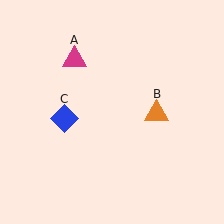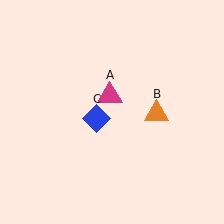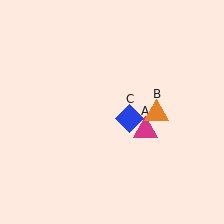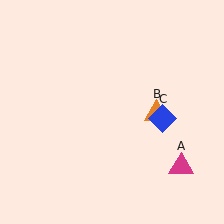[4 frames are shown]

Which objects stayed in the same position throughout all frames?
Orange triangle (object B) remained stationary.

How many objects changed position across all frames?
2 objects changed position: magenta triangle (object A), blue diamond (object C).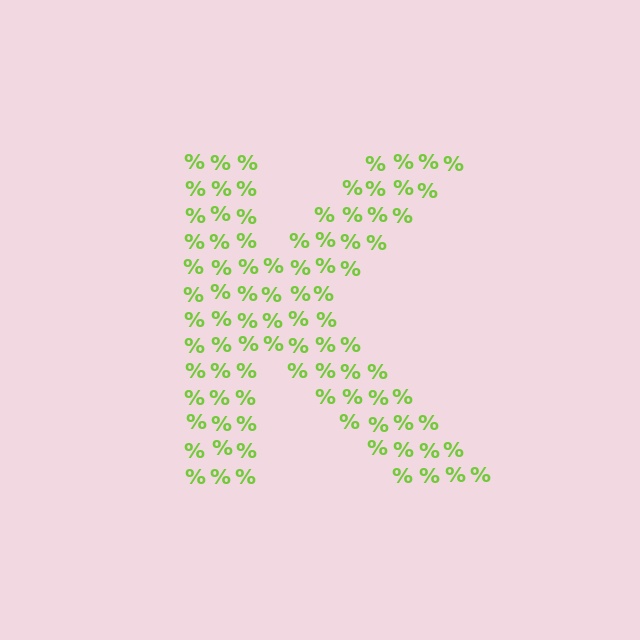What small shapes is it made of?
It is made of small percent signs.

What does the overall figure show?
The overall figure shows the letter K.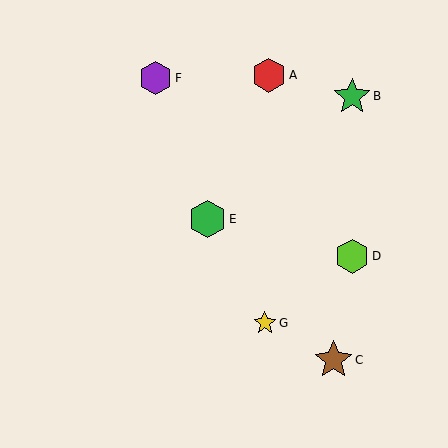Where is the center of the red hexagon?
The center of the red hexagon is at (269, 75).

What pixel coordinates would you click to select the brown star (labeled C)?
Click at (333, 360) to select the brown star C.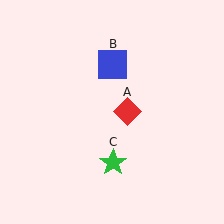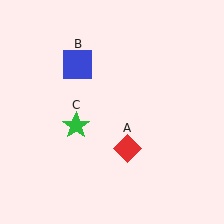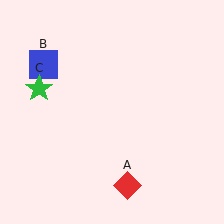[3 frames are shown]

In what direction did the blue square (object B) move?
The blue square (object B) moved left.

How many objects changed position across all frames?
3 objects changed position: red diamond (object A), blue square (object B), green star (object C).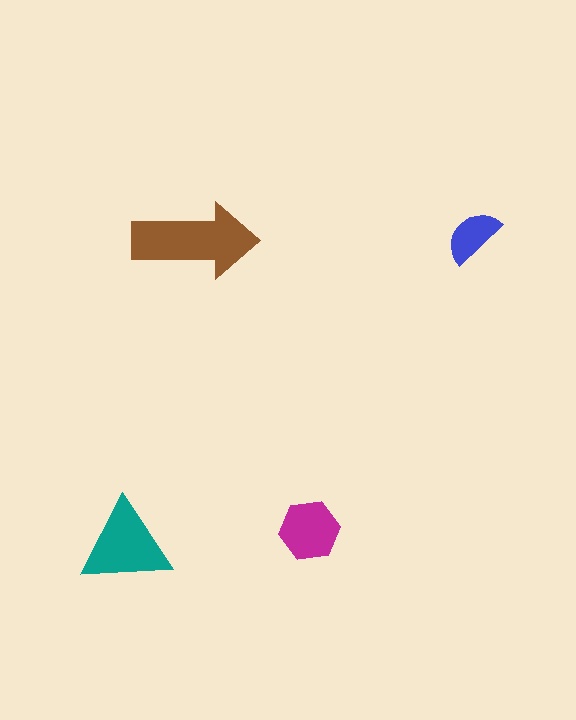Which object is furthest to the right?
The blue semicircle is rightmost.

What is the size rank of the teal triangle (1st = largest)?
2nd.